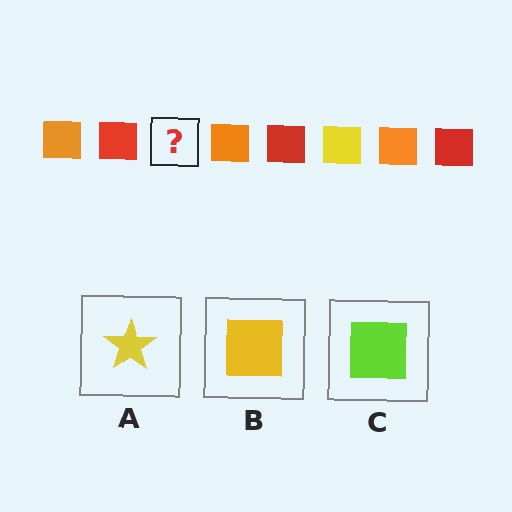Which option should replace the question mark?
Option B.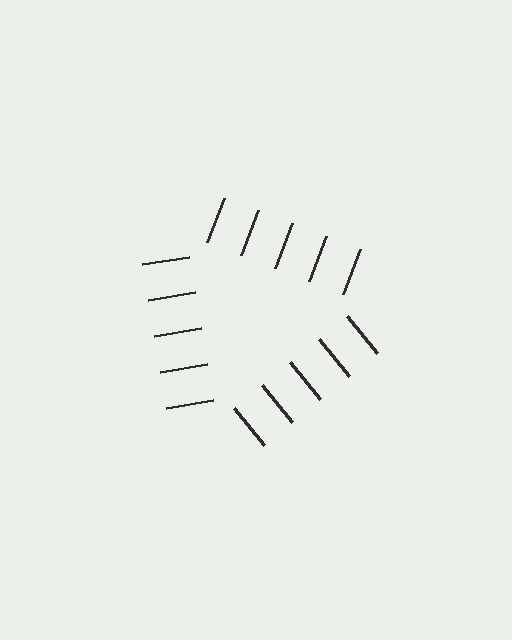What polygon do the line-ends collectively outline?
An illusory triangle — the line segments terminate on its edges but no continuous stroke is drawn.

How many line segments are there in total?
15 — 5 along each of the 3 edges.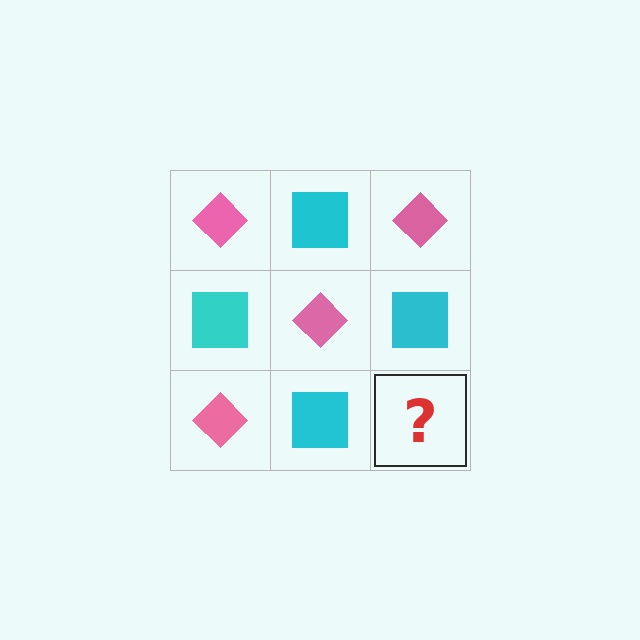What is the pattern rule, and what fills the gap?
The rule is that it alternates pink diamond and cyan square in a checkerboard pattern. The gap should be filled with a pink diamond.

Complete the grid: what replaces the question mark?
The question mark should be replaced with a pink diamond.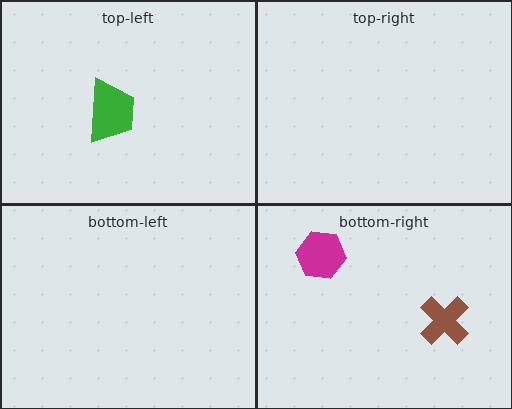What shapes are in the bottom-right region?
The magenta hexagon, the brown cross.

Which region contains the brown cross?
The bottom-right region.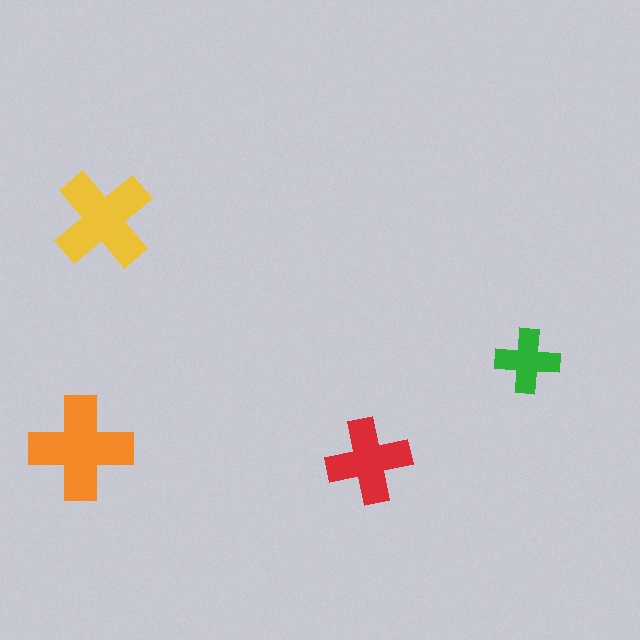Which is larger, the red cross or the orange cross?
The orange one.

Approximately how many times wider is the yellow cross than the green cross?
About 1.5 times wider.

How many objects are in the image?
There are 4 objects in the image.